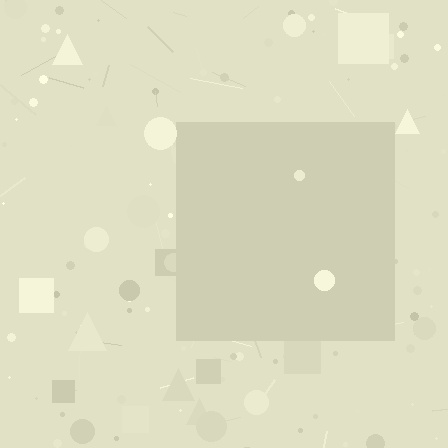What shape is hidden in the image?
A square is hidden in the image.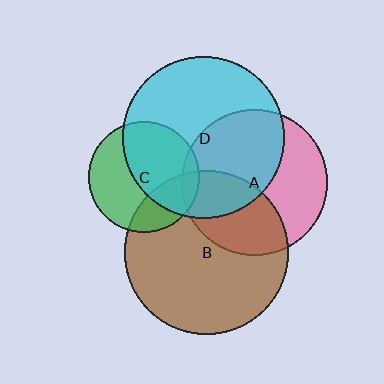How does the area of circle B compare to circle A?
Approximately 1.3 times.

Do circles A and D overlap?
Yes.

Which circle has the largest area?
Circle B (brown).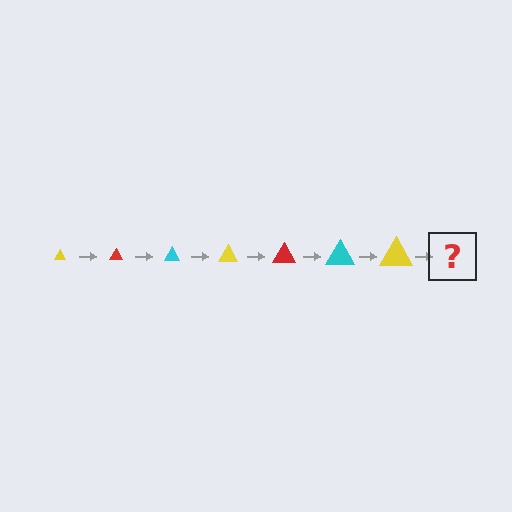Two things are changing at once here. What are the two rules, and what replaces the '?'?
The two rules are that the triangle grows larger each step and the color cycles through yellow, red, and cyan. The '?' should be a red triangle, larger than the previous one.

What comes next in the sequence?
The next element should be a red triangle, larger than the previous one.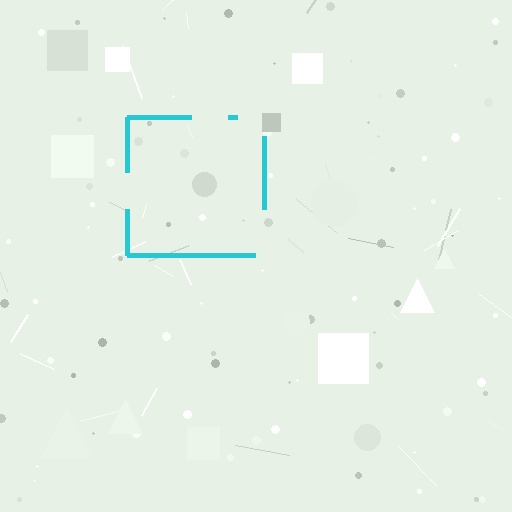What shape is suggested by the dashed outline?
The dashed outline suggests a square.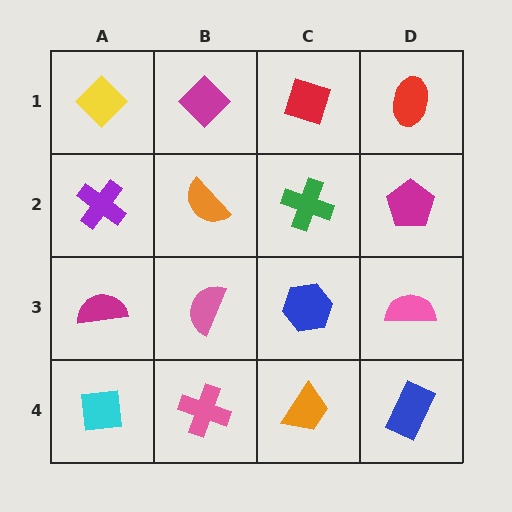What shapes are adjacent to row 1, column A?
A purple cross (row 2, column A), a magenta diamond (row 1, column B).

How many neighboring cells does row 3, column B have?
4.